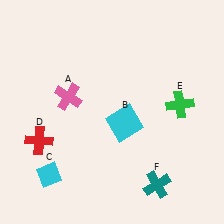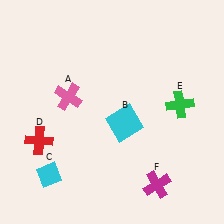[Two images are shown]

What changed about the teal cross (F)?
In Image 1, F is teal. In Image 2, it changed to magenta.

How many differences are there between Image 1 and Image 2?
There is 1 difference between the two images.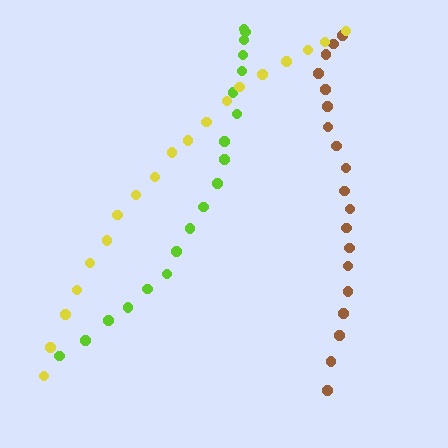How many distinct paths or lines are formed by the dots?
There are 3 distinct paths.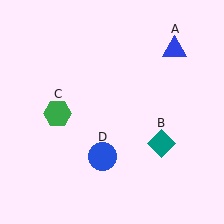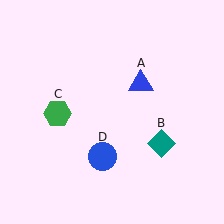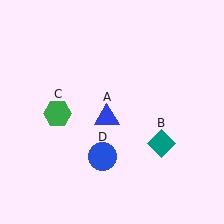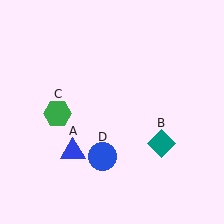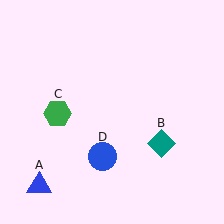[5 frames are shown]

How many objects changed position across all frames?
1 object changed position: blue triangle (object A).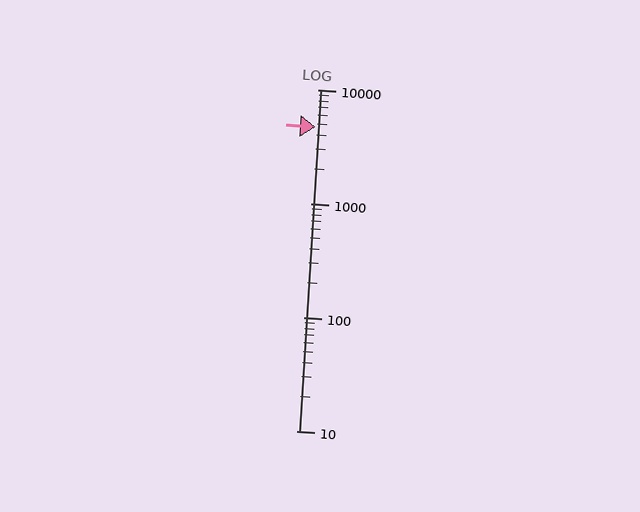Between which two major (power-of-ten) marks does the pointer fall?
The pointer is between 1000 and 10000.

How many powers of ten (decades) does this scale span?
The scale spans 3 decades, from 10 to 10000.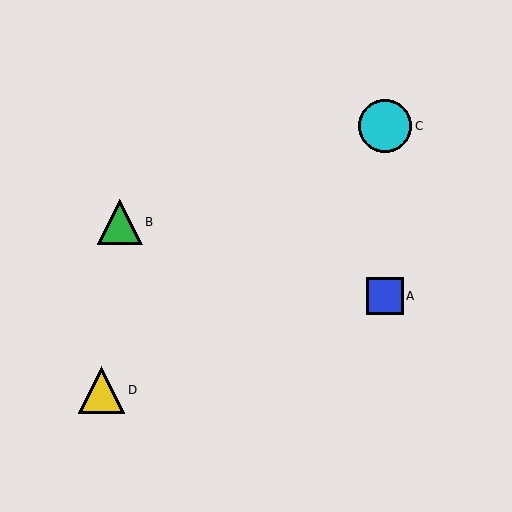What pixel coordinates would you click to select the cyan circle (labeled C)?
Click at (385, 126) to select the cyan circle C.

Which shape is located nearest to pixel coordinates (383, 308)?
The blue square (labeled A) at (385, 296) is nearest to that location.